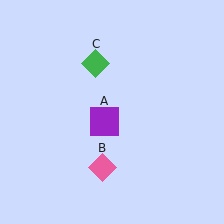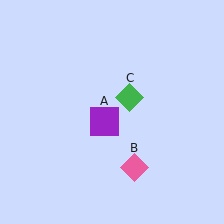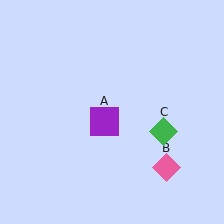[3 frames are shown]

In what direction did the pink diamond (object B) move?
The pink diamond (object B) moved right.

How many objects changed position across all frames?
2 objects changed position: pink diamond (object B), green diamond (object C).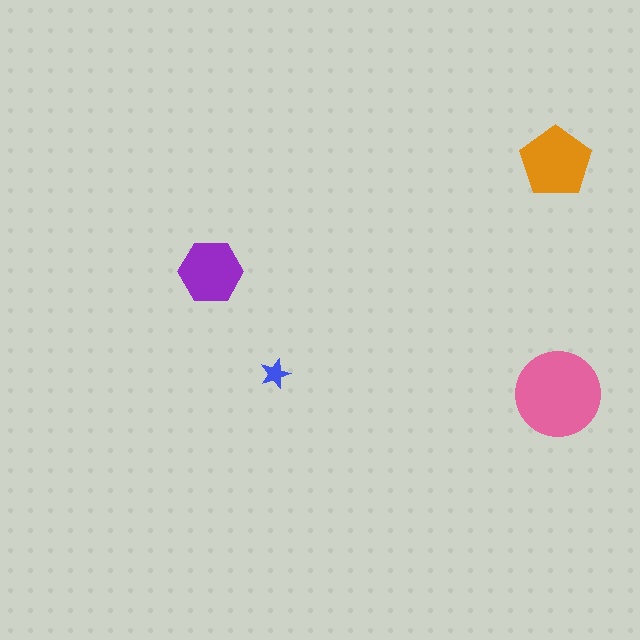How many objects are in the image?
There are 4 objects in the image.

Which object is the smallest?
The blue star.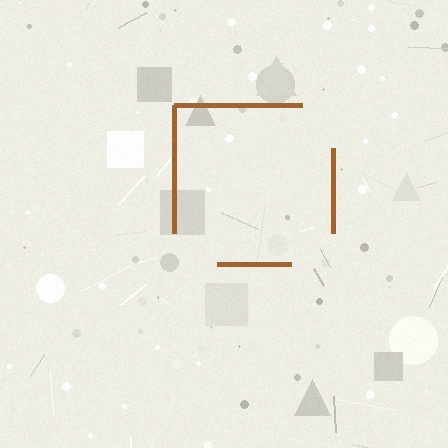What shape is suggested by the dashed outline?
The dashed outline suggests a square.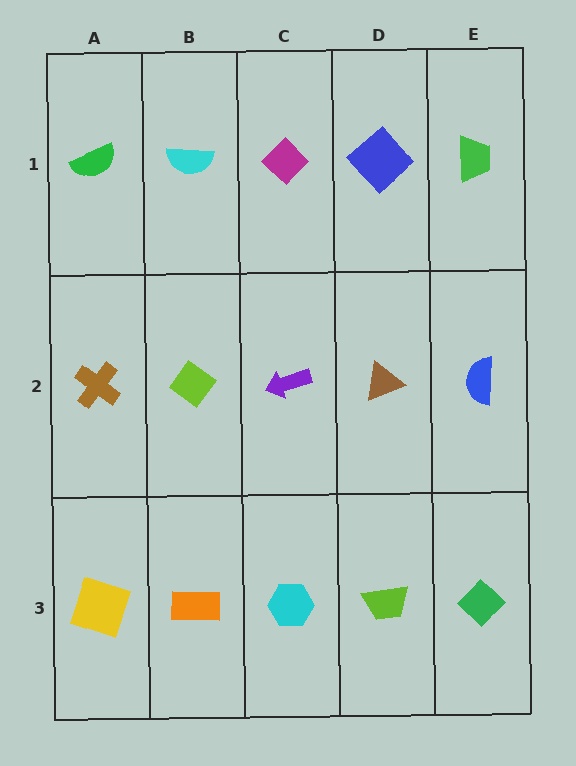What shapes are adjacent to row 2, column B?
A cyan semicircle (row 1, column B), an orange rectangle (row 3, column B), a brown cross (row 2, column A), a purple arrow (row 2, column C).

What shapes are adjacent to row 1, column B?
A lime diamond (row 2, column B), a green semicircle (row 1, column A), a magenta diamond (row 1, column C).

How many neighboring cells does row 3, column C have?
3.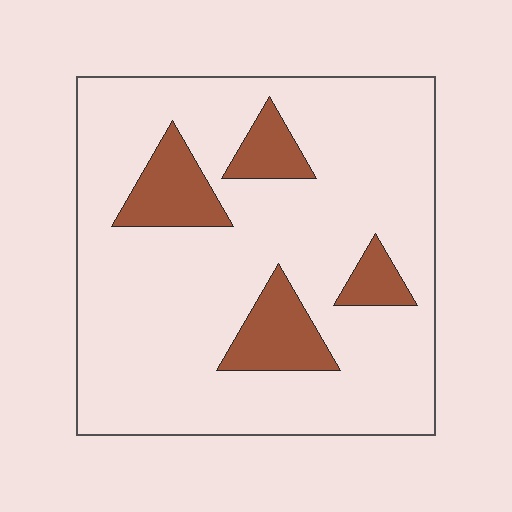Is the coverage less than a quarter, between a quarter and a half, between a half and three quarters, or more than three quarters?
Less than a quarter.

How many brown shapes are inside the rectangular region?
4.